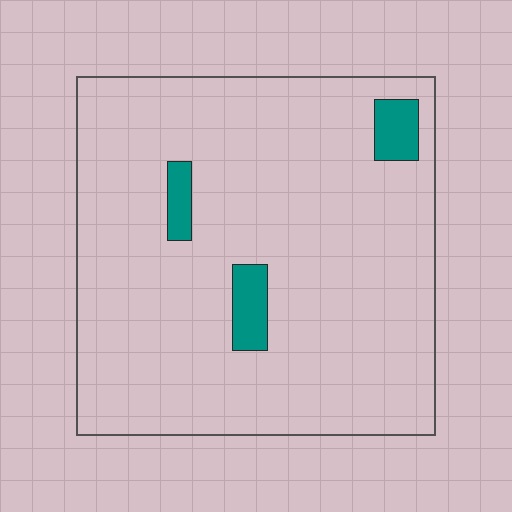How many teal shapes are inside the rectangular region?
3.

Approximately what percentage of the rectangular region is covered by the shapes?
Approximately 5%.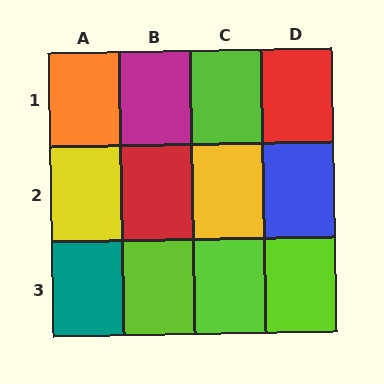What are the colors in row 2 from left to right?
Yellow, red, yellow, blue.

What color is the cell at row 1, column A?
Orange.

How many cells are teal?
1 cell is teal.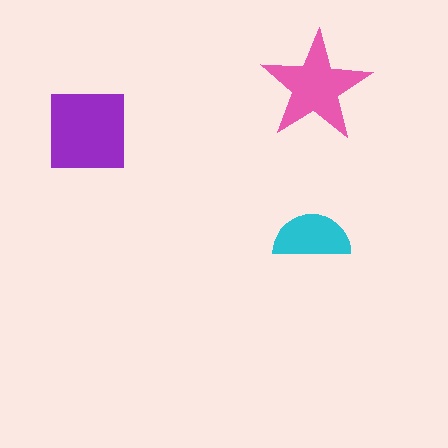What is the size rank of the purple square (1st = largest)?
1st.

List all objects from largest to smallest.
The purple square, the pink star, the cyan semicircle.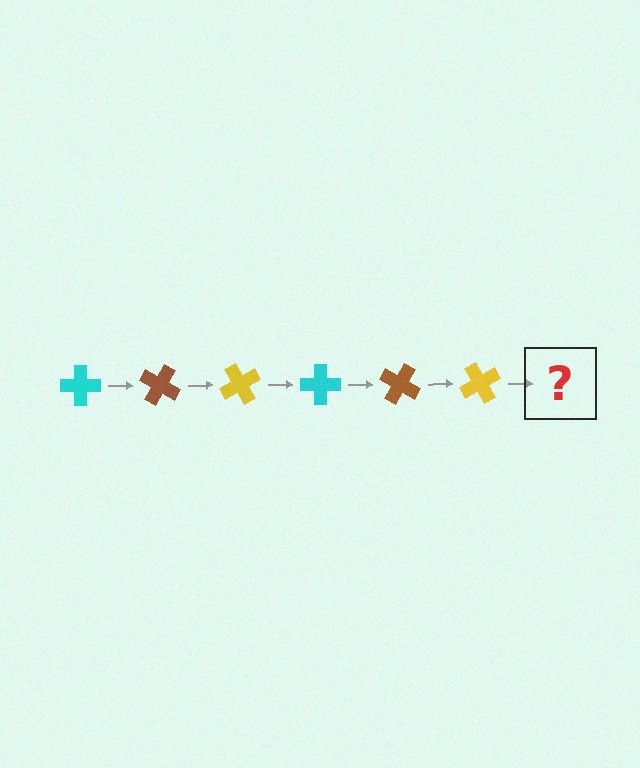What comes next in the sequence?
The next element should be a cyan cross, rotated 180 degrees from the start.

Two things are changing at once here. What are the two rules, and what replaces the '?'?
The two rules are that it rotates 30 degrees each step and the color cycles through cyan, brown, and yellow. The '?' should be a cyan cross, rotated 180 degrees from the start.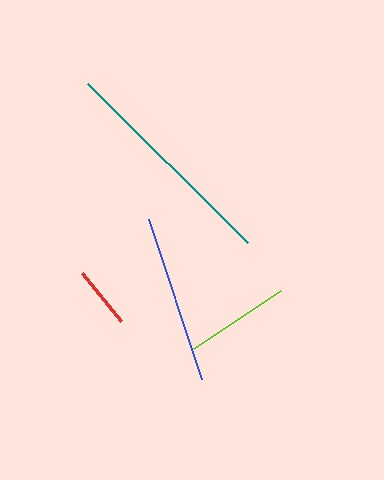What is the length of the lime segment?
The lime segment is approximately 105 pixels long.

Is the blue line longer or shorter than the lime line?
The blue line is longer than the lime line.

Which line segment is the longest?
The teal line is the longest at approximately 225 pixels.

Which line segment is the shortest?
The red line is the shortest at approximately 61 pixels.